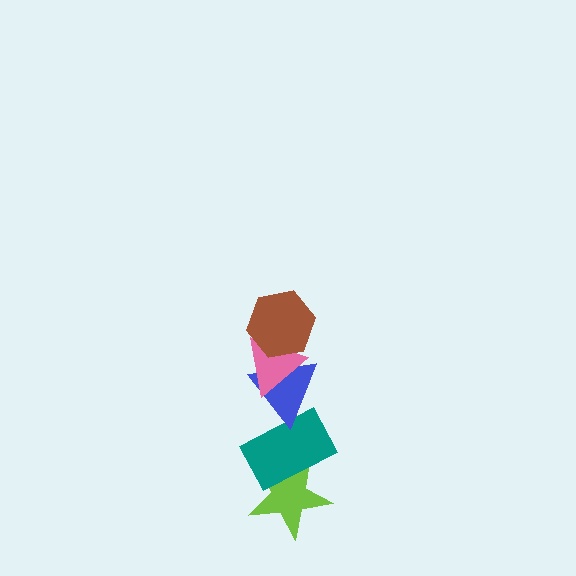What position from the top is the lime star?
The lime star is 5th from the top.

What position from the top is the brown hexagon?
The brown hexagon is 1st from the top.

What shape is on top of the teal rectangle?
The blue triangle is on top of the teal rectangle.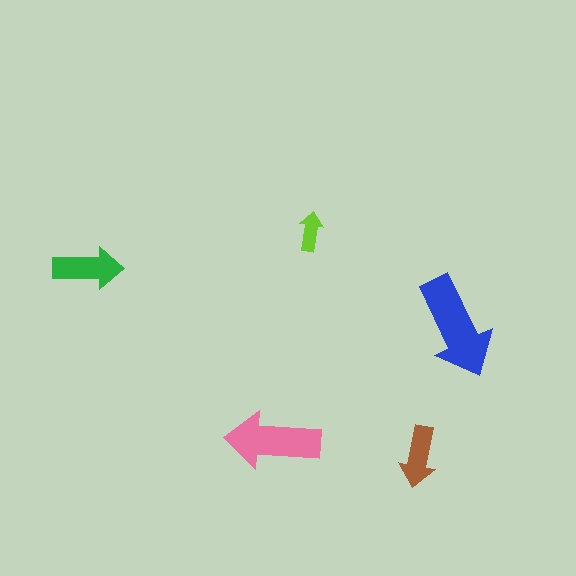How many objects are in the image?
There are 5 objects in the image.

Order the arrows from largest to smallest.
the blue one, the pink one, the green one, the brown one, the lime one.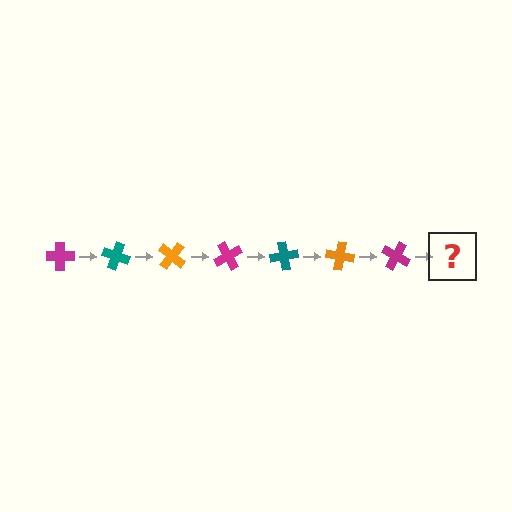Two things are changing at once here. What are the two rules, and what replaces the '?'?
The two rules are that it rotates 20 degrees each step and the color cycles through magenta, teal, and orange. The '?' should be a teal cross, rotated 140 degrees from the start.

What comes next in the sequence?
The next element should be a teal cross, rotated 140 degrees from the start.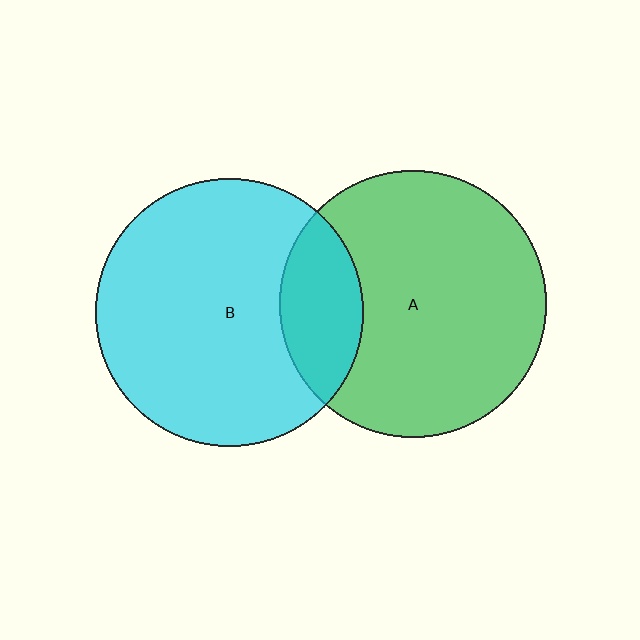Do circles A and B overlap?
Yes.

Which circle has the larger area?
Circle B (cyan).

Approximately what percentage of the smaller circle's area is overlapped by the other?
Approximately 20%.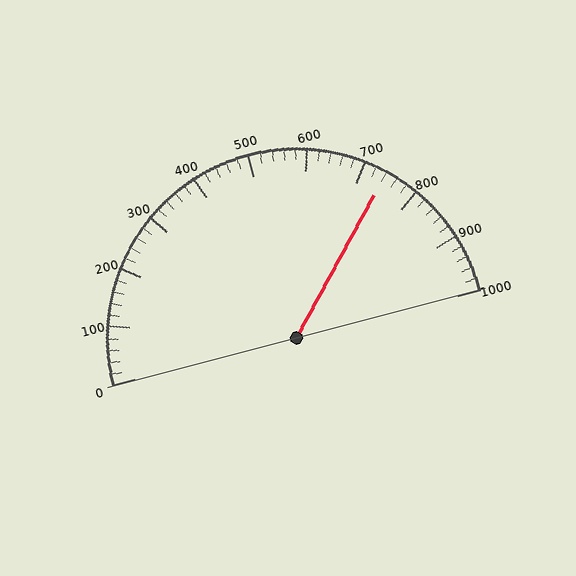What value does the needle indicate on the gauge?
The needle indicates approximately 740.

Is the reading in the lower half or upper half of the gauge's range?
The reading is in the upper half of the range (0 to 1000).